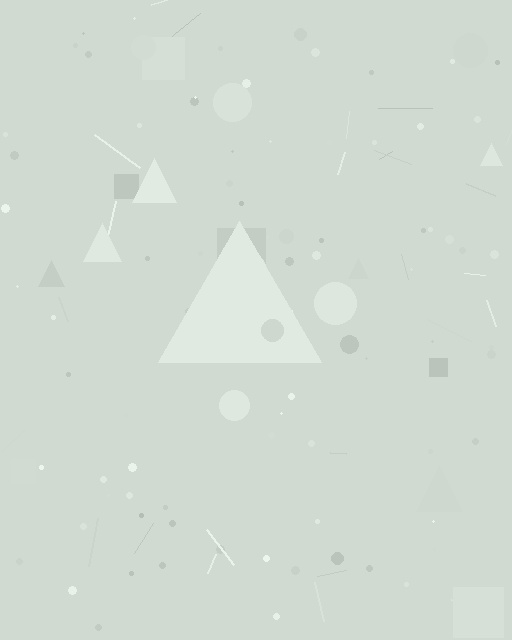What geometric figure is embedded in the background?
A triangle is embedded in the background.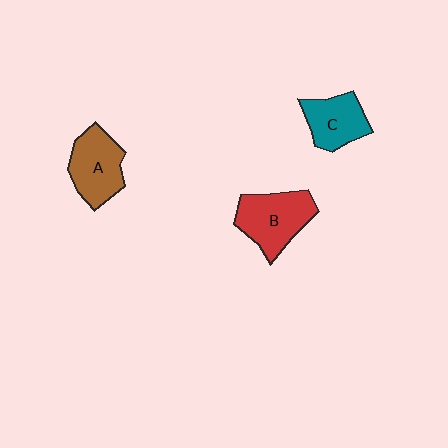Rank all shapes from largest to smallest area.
From largest to smallest: B (red), A (brown), C (teal).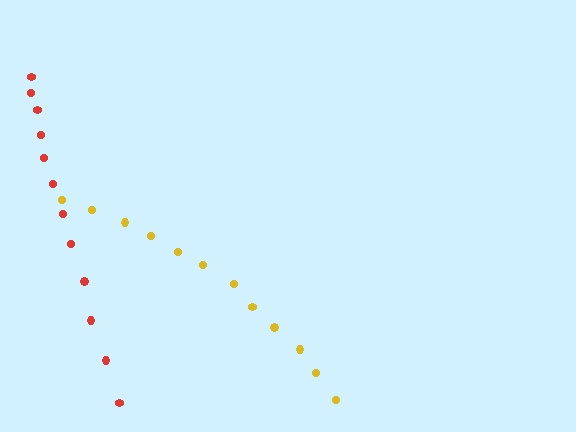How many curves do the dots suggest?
There are 2 distinct paths.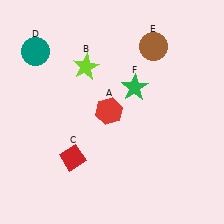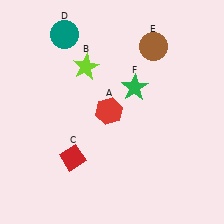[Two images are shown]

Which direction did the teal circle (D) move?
The teal circle (D) moved right.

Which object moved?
The teal circle (D) moved right.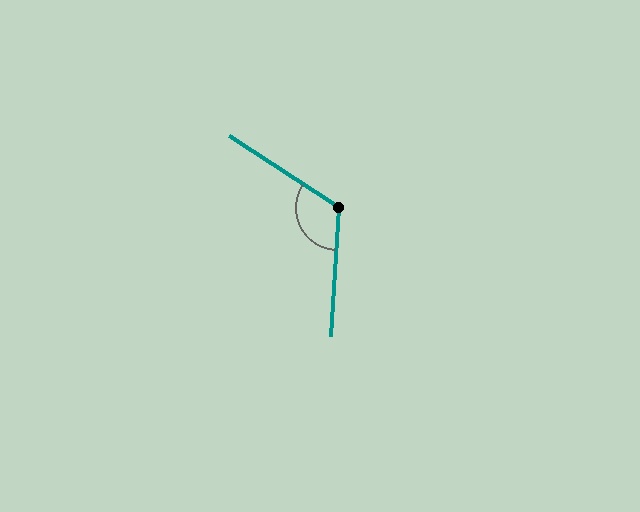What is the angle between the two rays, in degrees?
Approximately 120 degrees.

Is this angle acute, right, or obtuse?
It is obtuse.